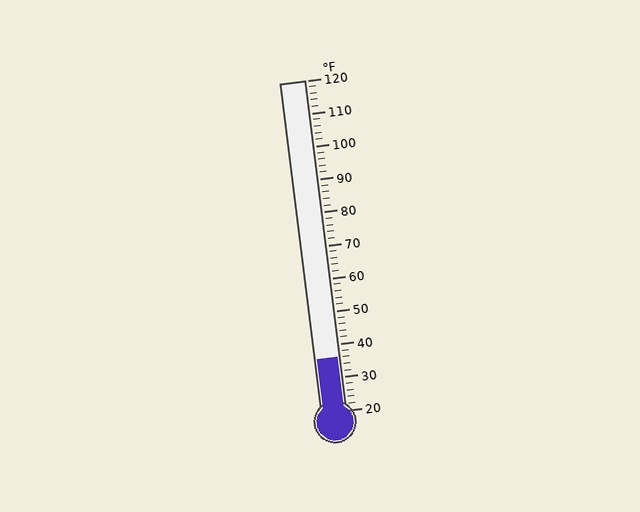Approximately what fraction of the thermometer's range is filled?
The thermometer is filled to approximately 15% of its range.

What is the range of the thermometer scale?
The thermometer scale ranges from 20°F to 120°F.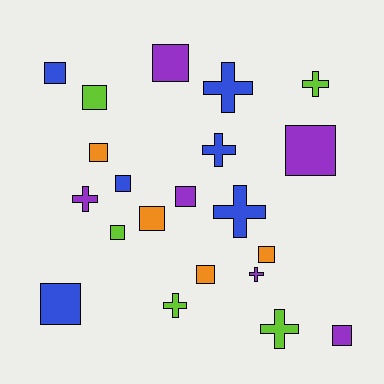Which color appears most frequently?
Purple, with 6 objects.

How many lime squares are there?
There are 2 lime squares.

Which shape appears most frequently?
Square, with 13 objects.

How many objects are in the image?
There are 21 objects.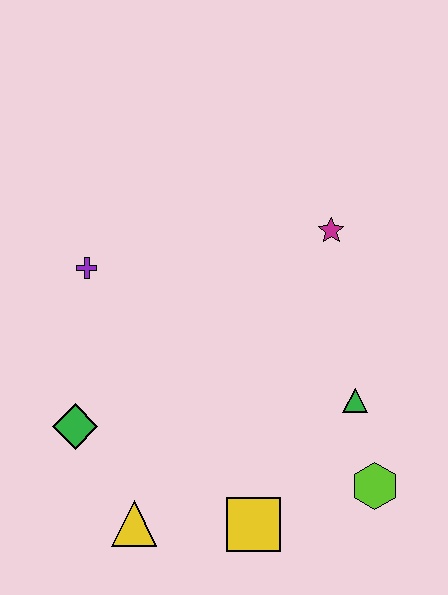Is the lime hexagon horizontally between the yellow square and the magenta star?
No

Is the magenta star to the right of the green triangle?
No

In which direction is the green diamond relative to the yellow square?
The green diamond is to the left of the yellow square.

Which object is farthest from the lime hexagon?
The purple cross is farthest from the lime hexagon.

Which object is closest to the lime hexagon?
The green triangle is closest to the lime hexagon.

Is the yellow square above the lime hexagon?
No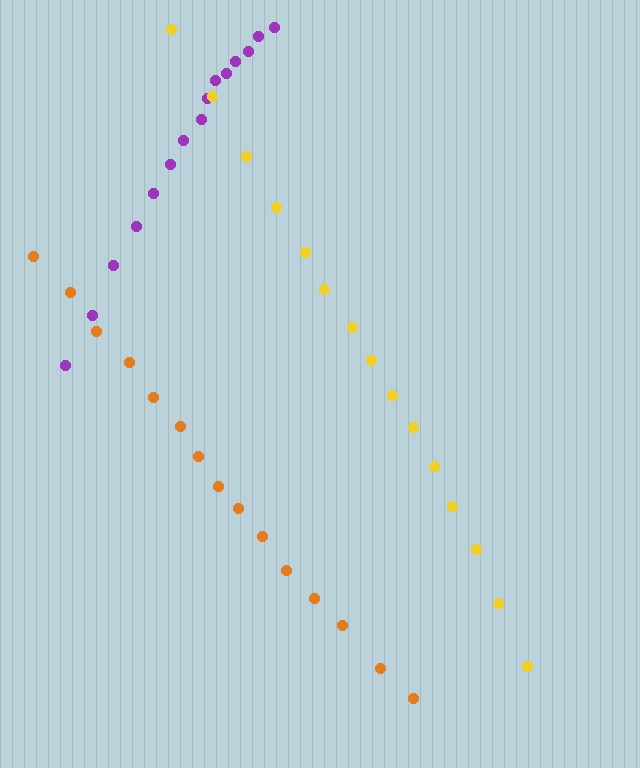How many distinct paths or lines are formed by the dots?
There are 3 distinct paths.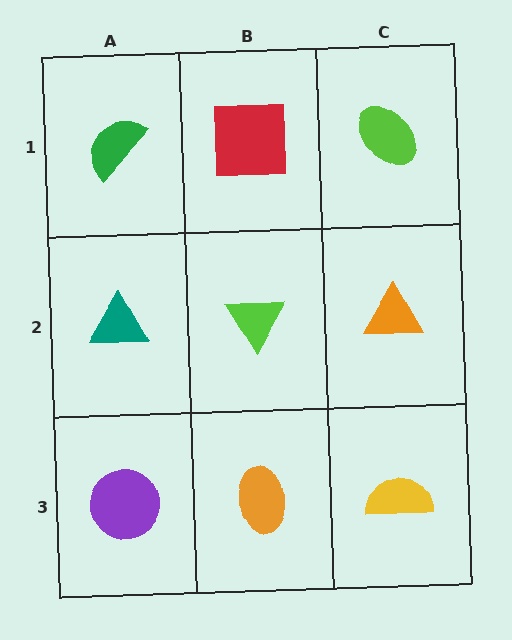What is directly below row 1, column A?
A teal triangle.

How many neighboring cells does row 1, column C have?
2.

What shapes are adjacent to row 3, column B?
A lime triangle (row 2, column B), a purple circle (row 3, column A), a yellow semicircle (row 3, column C).